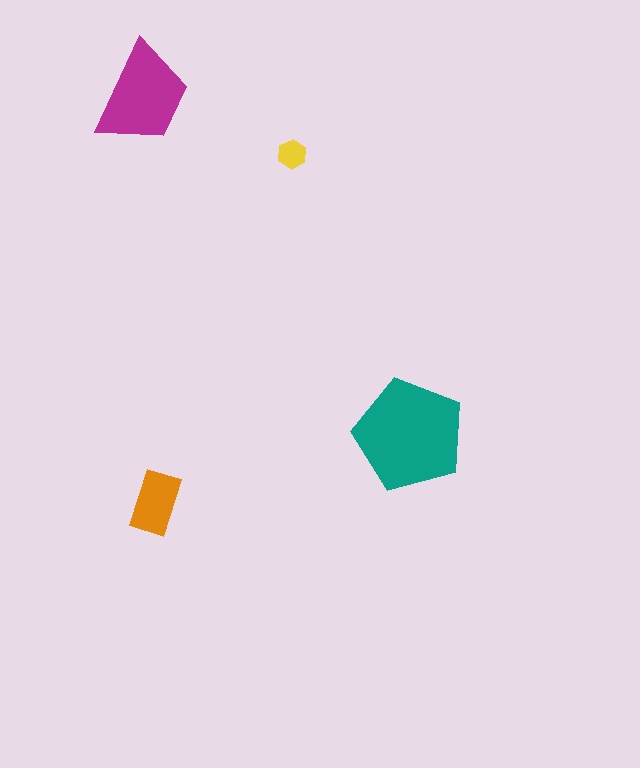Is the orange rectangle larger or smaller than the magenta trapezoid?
Smaller.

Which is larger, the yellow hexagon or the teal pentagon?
The teal pentagon.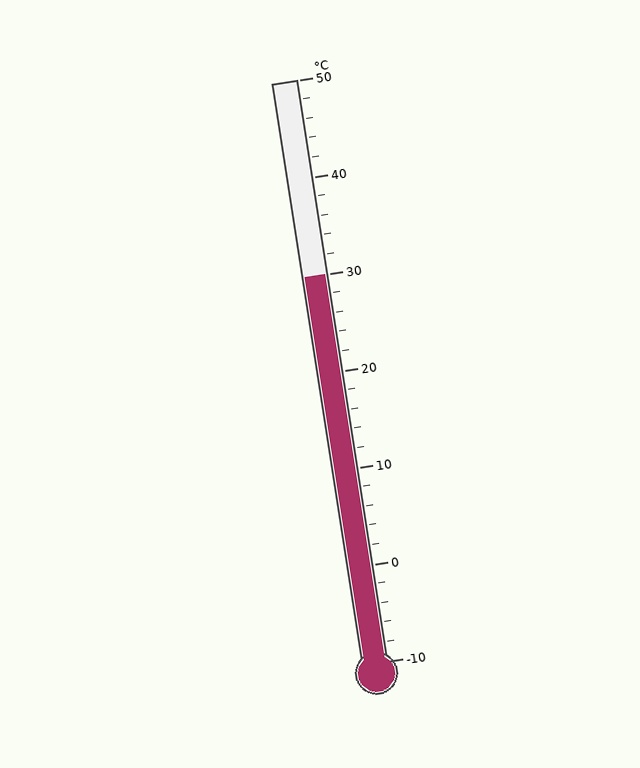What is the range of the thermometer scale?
The thermometer scale ranges from -10°C to 50°C.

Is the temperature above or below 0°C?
The temperature is above 0°C.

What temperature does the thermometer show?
The thermometer shows approximately 30°C.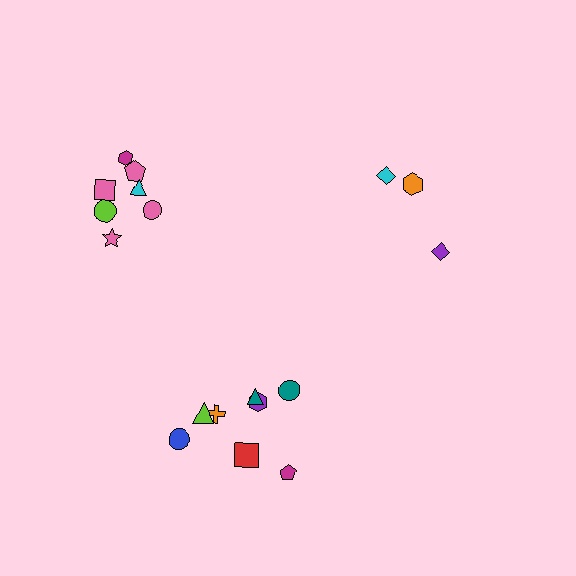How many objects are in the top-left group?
There are 7 objects.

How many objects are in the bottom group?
There are 8 objects.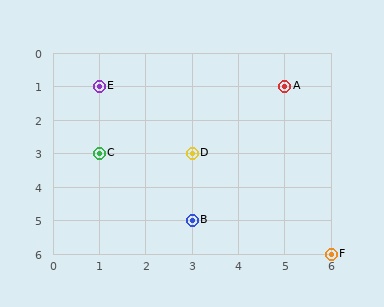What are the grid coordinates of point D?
Point D is at grid coordinates (3, 3).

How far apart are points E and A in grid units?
Points E and A are 4 columns apart.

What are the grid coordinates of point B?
Point B is at grid coordinates (3, 5).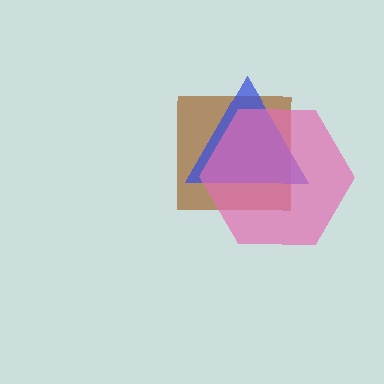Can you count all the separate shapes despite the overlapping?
Yes, there are 3 separate shapes.